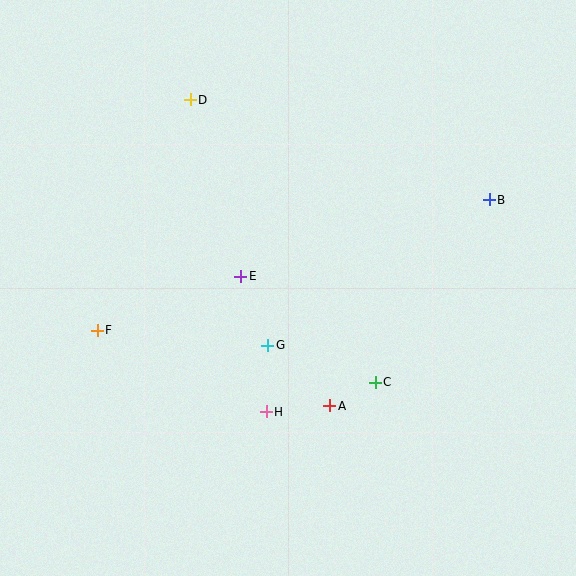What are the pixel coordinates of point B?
Point B is at (489, 200).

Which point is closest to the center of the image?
Point E at (241, 276) is closest to the center.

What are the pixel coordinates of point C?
Point C is at (375, 382).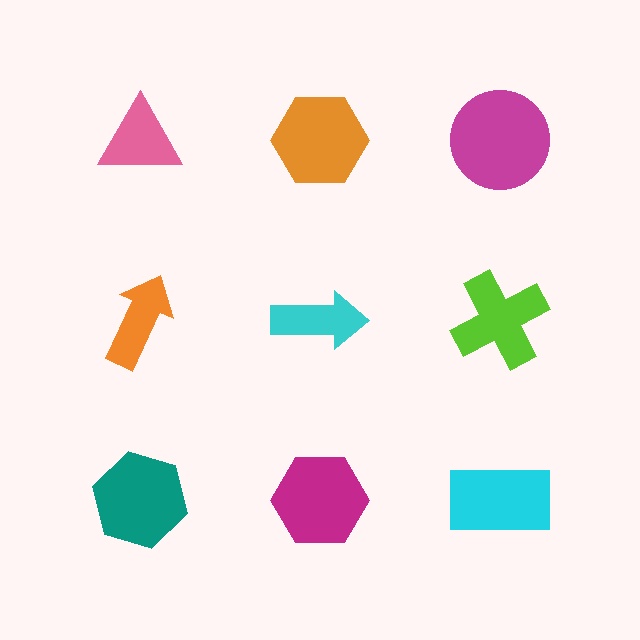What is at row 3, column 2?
A magenta hexagon.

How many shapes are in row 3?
3 shapes.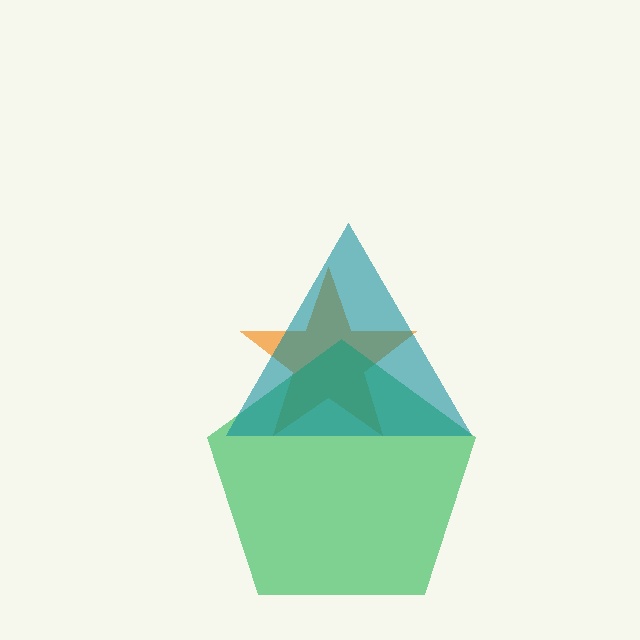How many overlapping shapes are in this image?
There are 3 overlapping shapes in the image.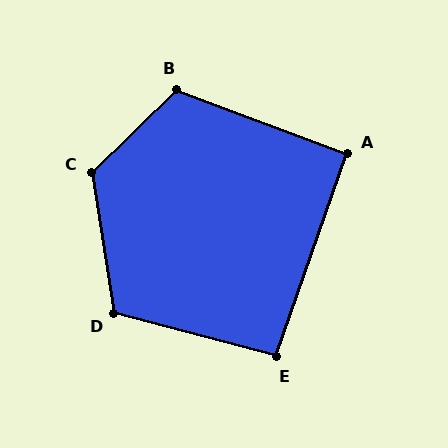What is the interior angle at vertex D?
Approximately 114 degrees (obtuse).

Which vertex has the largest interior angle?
C, at approximately 125 degrees.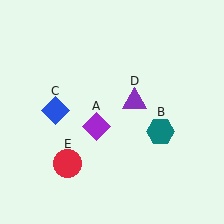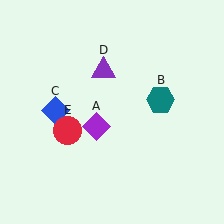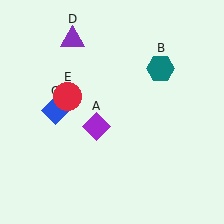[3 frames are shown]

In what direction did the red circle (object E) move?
The red circle (object E) moved up.